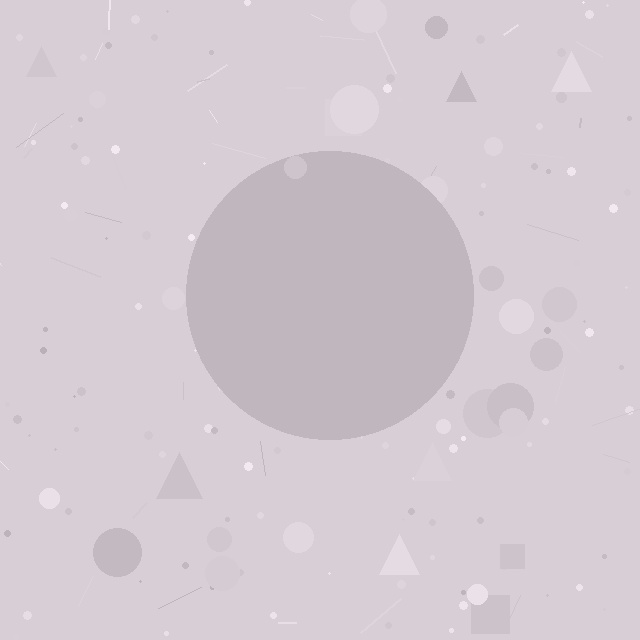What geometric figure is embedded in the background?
A circle is embedded in the background.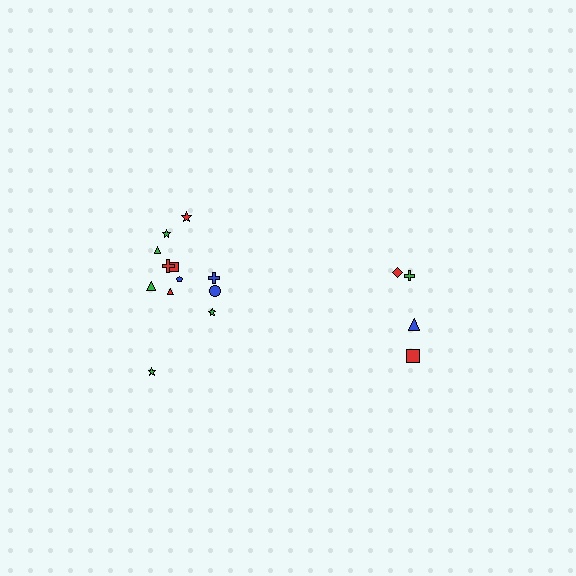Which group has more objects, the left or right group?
The left group.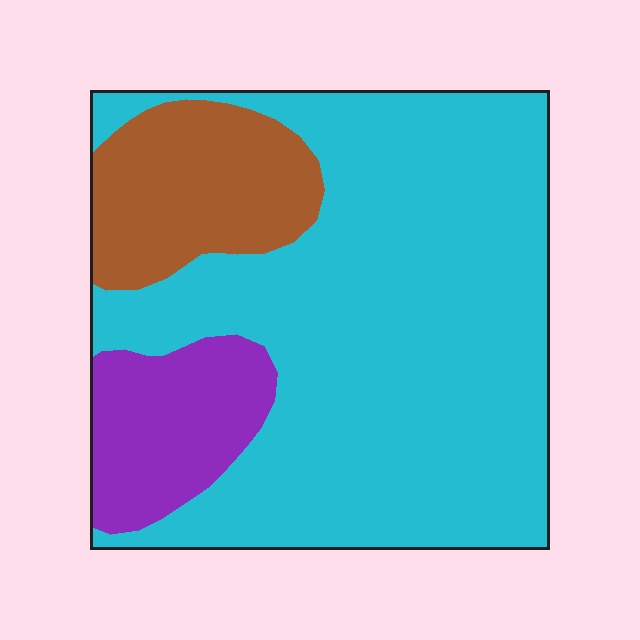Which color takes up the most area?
Cyan, at roughly 70%.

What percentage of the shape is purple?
Purple covers around 15% of the shape.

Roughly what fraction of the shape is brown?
Brown takes up about one sixth (1/6) of the shape.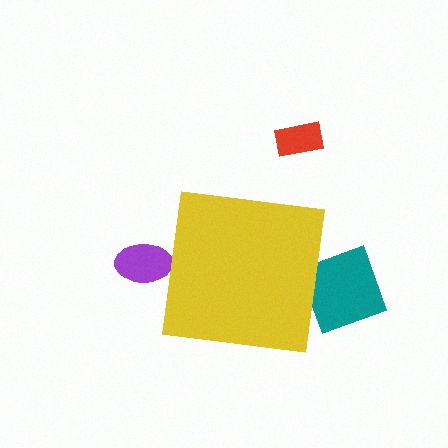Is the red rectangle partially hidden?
No, the red rectangle is fully visible.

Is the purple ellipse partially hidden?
Yes, the purple ellipse is partially hidden behind the yellow square.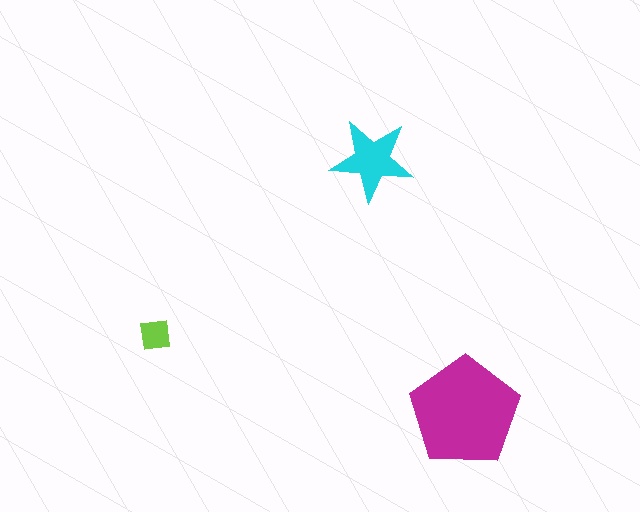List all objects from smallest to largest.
The lime square, the cyan star, the magenta pentagon.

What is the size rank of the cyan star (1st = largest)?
2nd.